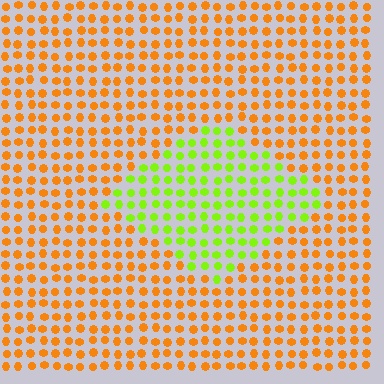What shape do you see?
I see a diamond.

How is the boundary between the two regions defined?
The boundary is defined purely by a slight shift in hue (about 60 degrees). Spacing, size, and orientation are identical on both sides.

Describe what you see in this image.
The image is filled with small orange elements in a uniform arrangement. A diamond-shaped region is visible where the elements are tinted to a slightly different hue, forming a subtle color boundary.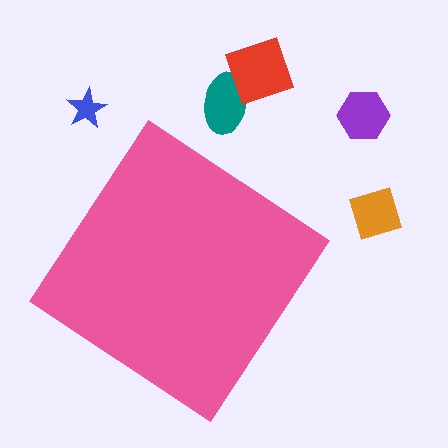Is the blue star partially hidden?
No, the blue star is fully visible.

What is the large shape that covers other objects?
A pink diamond.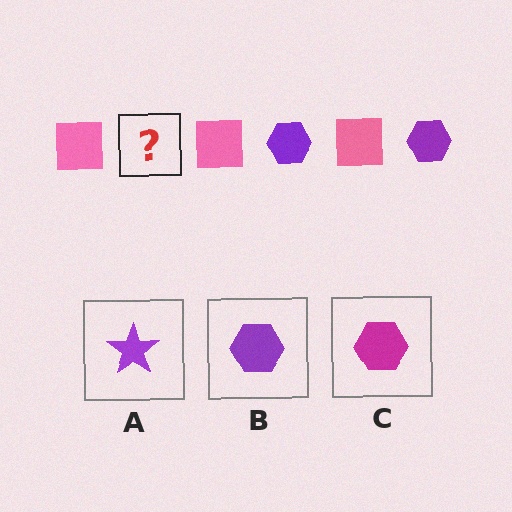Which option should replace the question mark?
Option B.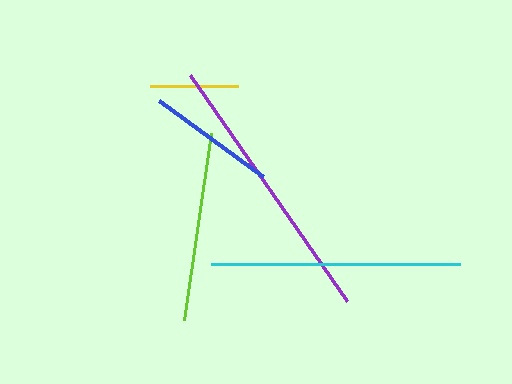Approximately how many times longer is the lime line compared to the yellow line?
The lime line is approximately 2.1 times the length of the yellow line.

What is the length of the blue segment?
The blue segment is approximately 129 pixels long.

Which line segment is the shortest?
The yellow line is the shortest at approximately 88 pixels.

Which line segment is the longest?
The purple line is the longest at approximately 275 pixels.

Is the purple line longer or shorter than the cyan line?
The purple line is longer than the cyan line.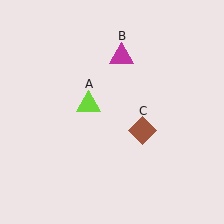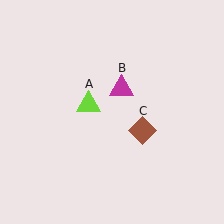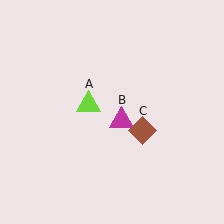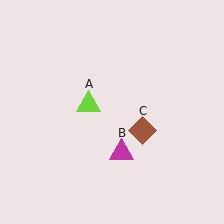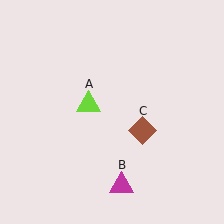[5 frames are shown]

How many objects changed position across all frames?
1 object changed position: magenta triangle (object B).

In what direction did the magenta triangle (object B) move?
The magenta triangle (object B) moved down.